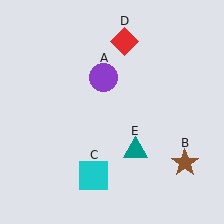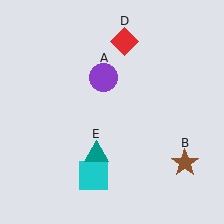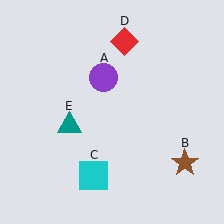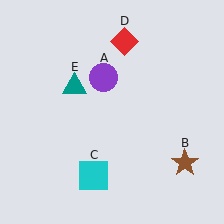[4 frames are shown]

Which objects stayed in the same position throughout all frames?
Purple circle (object A) and brown star (object B) and cyan square (object C) and red diamond (object D) remained stationary.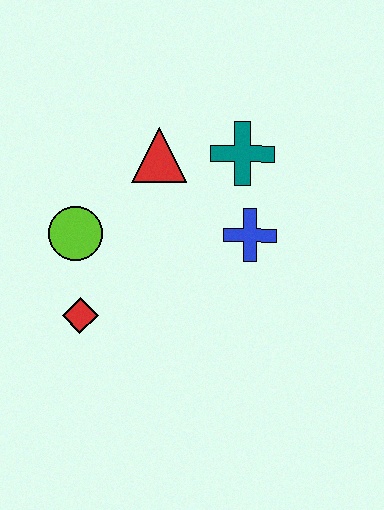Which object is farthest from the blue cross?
The red diamond is farthest from the blue cross.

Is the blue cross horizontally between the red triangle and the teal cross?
No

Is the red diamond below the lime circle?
Yes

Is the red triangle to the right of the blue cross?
No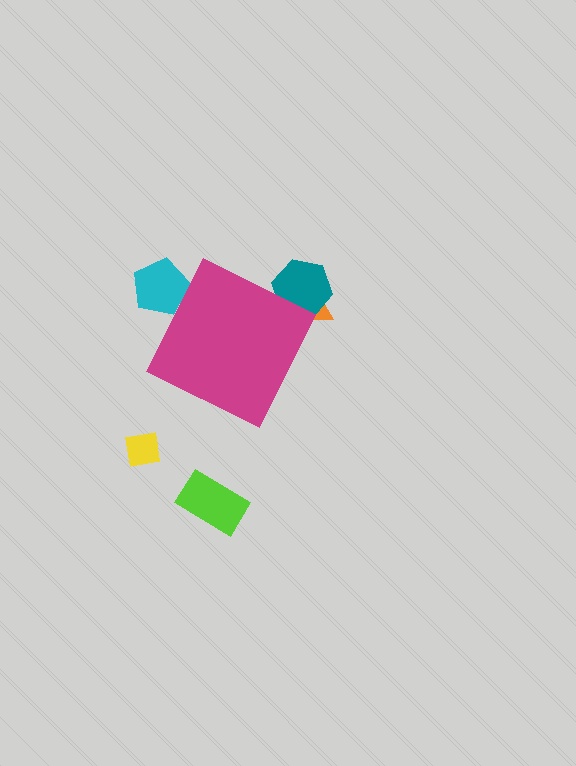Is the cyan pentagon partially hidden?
Yes, the cyan pentagon is partially hidden behind the magenta diamond.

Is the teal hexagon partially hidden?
Yes, the teal hexagon is partially hidden behind the magenta diamond.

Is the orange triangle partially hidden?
Yes, the orange triangle is partially hidden behind the magenta diamond.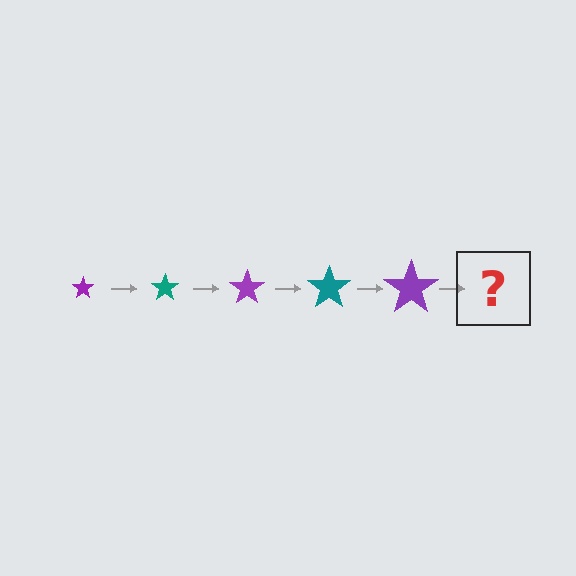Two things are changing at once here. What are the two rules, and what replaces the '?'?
The two rules are that the star grows larger each step and the color cycles through purple and teal. The '?' should be a teal star, larger than the previous one.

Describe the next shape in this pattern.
It should be a teal star, larger than the previous one.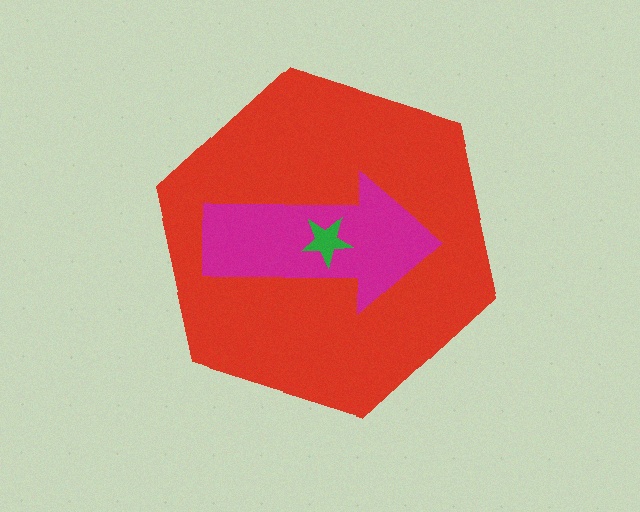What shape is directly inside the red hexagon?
The magenta arrow.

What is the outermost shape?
The red hexagon.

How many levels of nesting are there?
3.